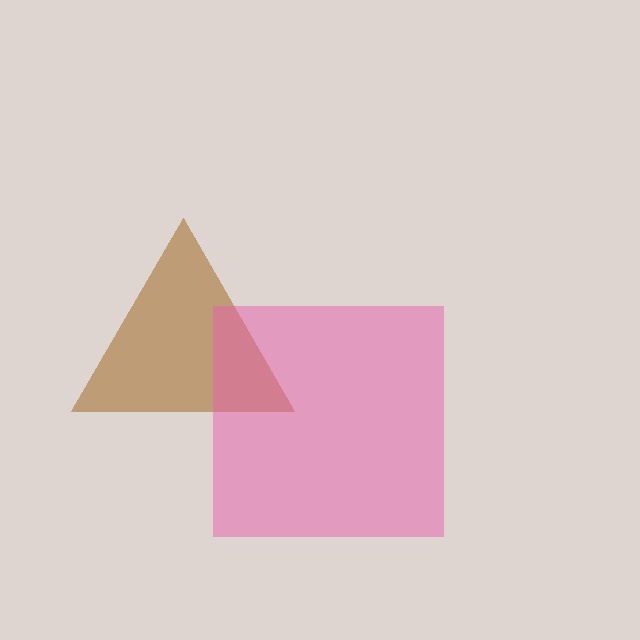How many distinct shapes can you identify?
There are 2 distinct shapes: a brown triangle, a pink square.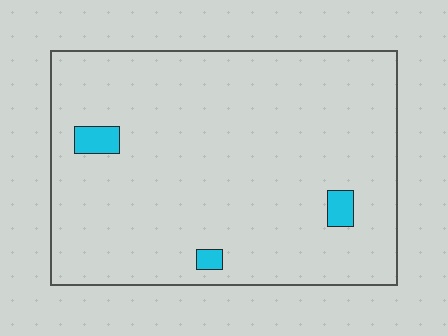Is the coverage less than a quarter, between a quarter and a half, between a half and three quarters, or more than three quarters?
Less than a quarter.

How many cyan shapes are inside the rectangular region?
3.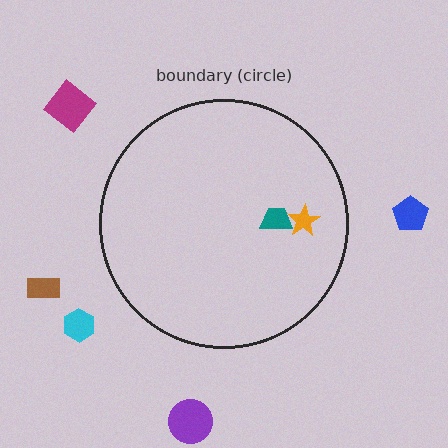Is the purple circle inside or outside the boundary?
Outside.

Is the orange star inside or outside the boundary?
Inside.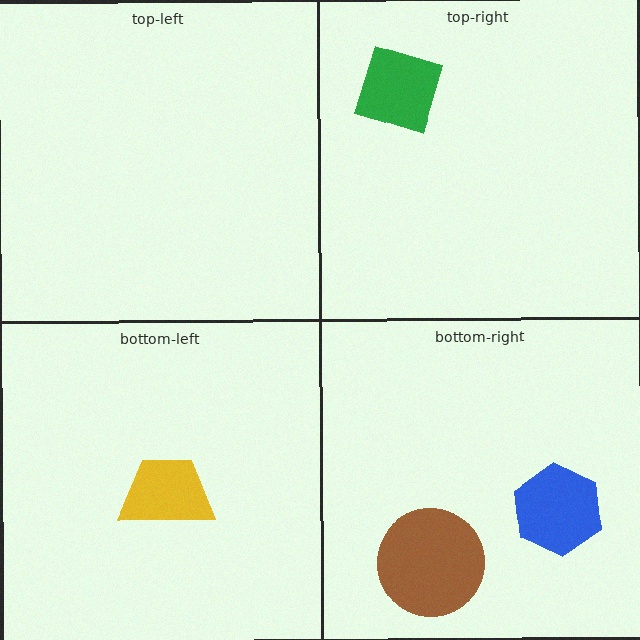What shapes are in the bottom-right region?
The blue hexagon, the brown circle.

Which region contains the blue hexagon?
The bottom-right region.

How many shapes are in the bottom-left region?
1.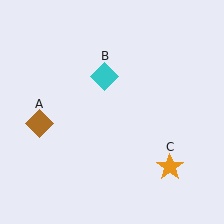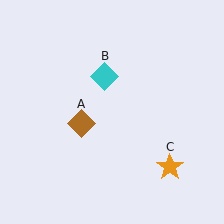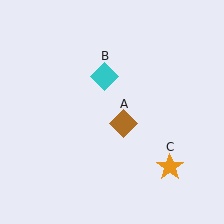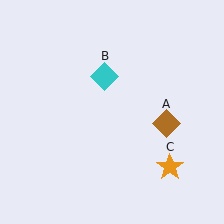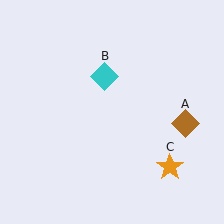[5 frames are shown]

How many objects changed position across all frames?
1 object changed position: brown diamond (object A).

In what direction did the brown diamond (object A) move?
The brown diamond (object A) moved right.